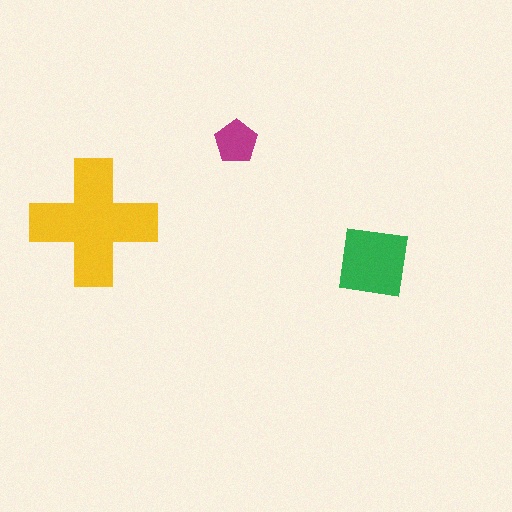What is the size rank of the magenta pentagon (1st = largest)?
3rd.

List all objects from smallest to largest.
The magenta pentagon, the green square, the yellow cross.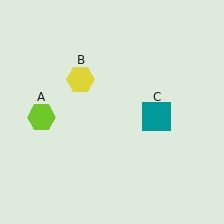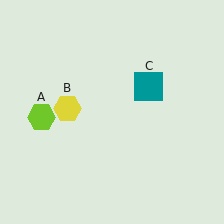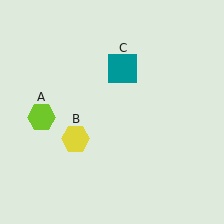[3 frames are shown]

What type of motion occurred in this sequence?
The yellow hexagon (object B), teal square (object C) rotated counterclockwise around the center of the scene.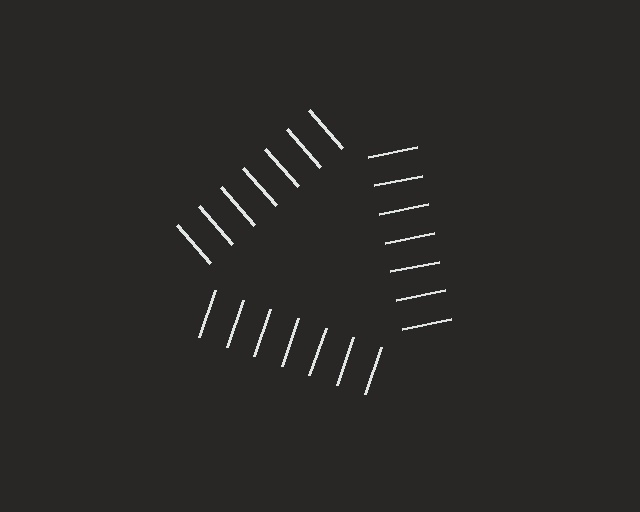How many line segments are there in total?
21 — 7 along each of the 3 edges.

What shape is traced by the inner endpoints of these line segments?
An illusory triangle — the line segments terminate on its edges but no continuous stroke is drawn.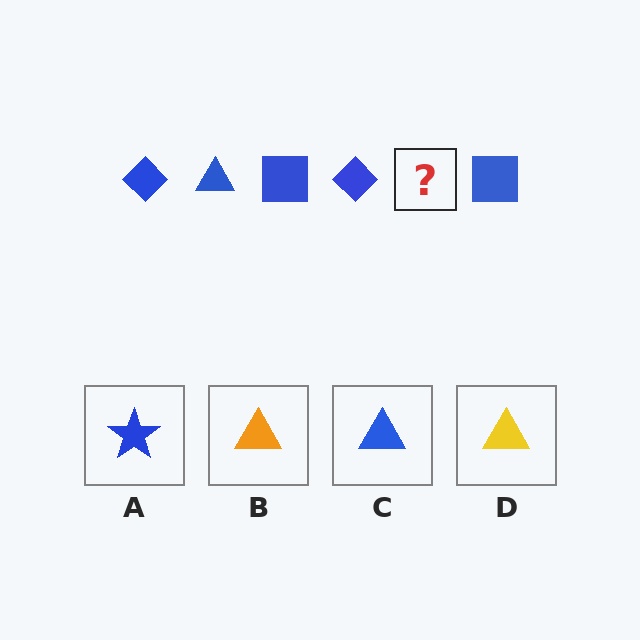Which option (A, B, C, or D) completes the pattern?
C.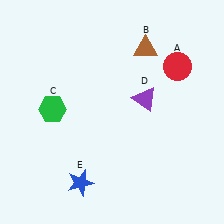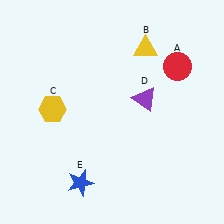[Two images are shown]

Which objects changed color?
B changed from brown to yellow. C changed from green to yellow.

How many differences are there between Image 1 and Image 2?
There are 2 differences between the two images.